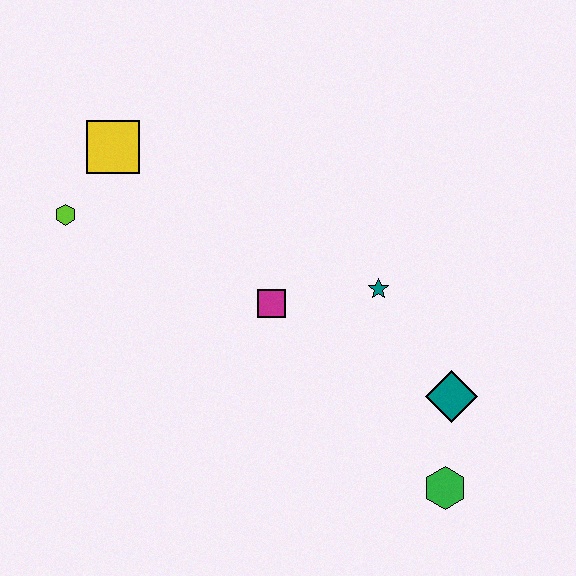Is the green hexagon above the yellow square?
No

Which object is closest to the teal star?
The magenta square is closest to the teal star.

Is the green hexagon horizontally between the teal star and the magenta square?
No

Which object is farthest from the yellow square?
The green hexagon is farthest from the yellow square.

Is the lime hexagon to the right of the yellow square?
No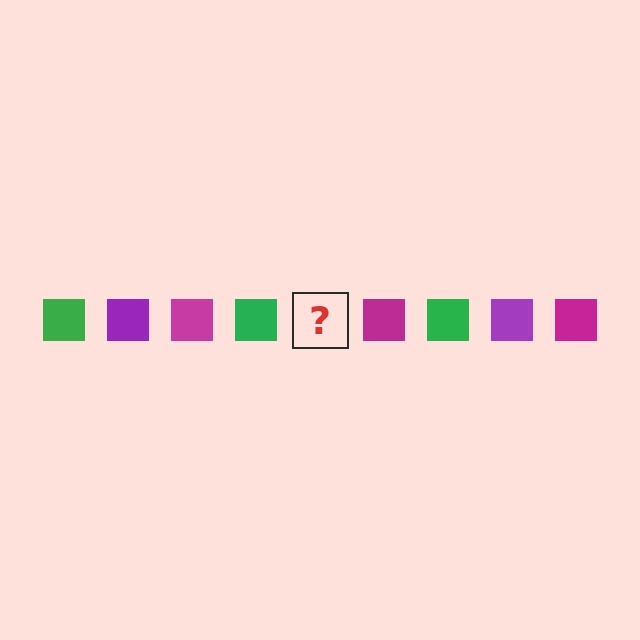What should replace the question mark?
The question mark should be replaced with a purple square.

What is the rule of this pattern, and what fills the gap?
The rule is that the pattern cycles through green, purple, magenta squares. The gap should be filled with a purple square.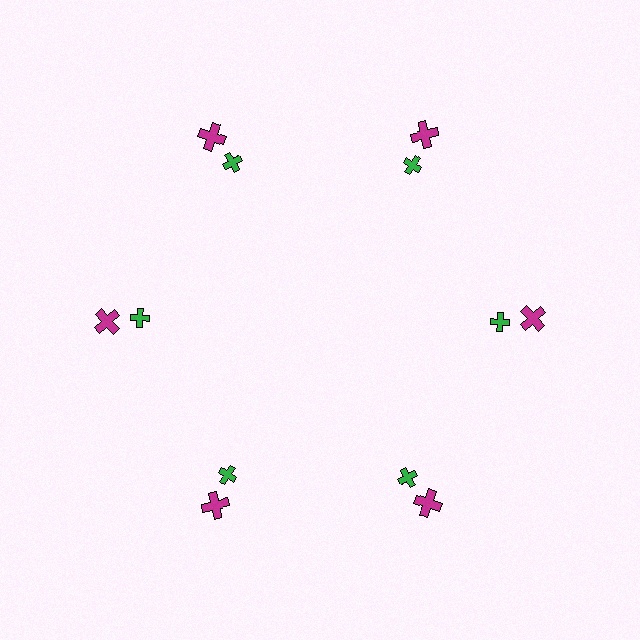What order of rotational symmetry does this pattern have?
This pattern has 6-fold rotational symmetry.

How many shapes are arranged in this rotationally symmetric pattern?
There are 12 shapes, arranged in 6 groups of 2.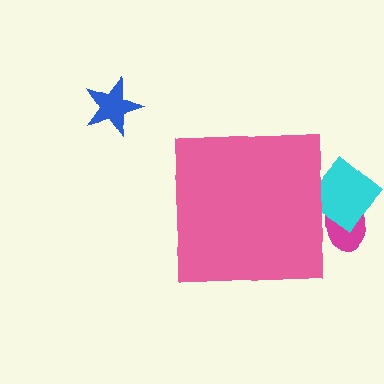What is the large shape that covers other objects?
A pink square.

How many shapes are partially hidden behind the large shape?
2 shapes are partially hidden.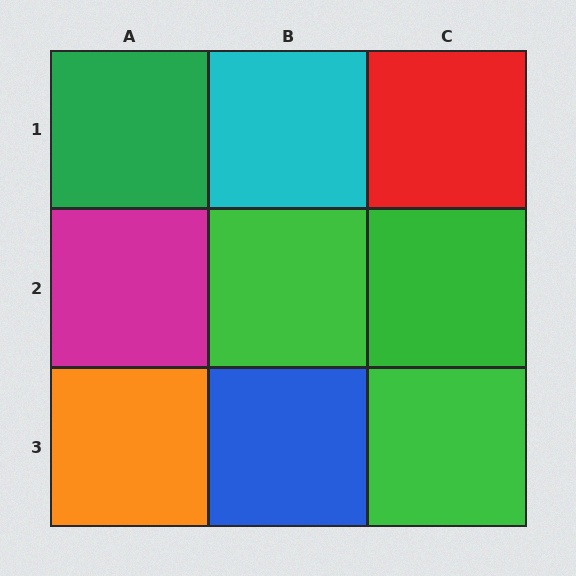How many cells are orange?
1 cell is orange.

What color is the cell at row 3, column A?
Orange.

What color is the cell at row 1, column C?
Red.